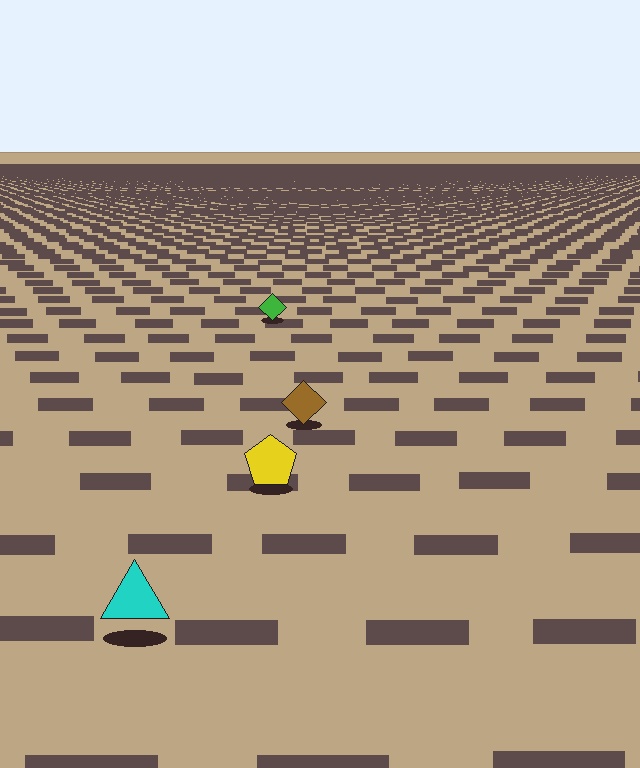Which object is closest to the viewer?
The cyan triangle is closest. The texture marks near it are larger and more spread out.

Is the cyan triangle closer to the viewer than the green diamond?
Yes. The cyan triangle is closer — you can tell from the texture gradient: the ground texture is coarser near it.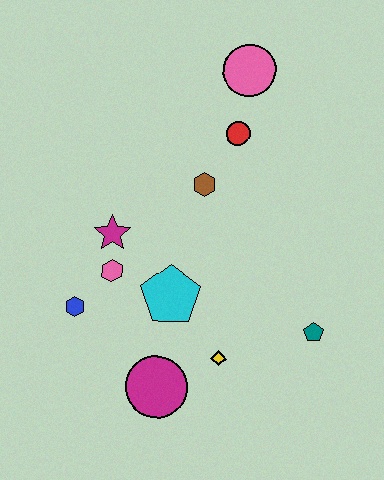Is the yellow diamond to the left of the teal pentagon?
Yes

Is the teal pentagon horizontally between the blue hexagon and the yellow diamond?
No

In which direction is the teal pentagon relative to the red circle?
The teal pentagon is below the red circle.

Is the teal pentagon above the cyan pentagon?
No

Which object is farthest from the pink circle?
The magenta circle is farthest from the pink circle.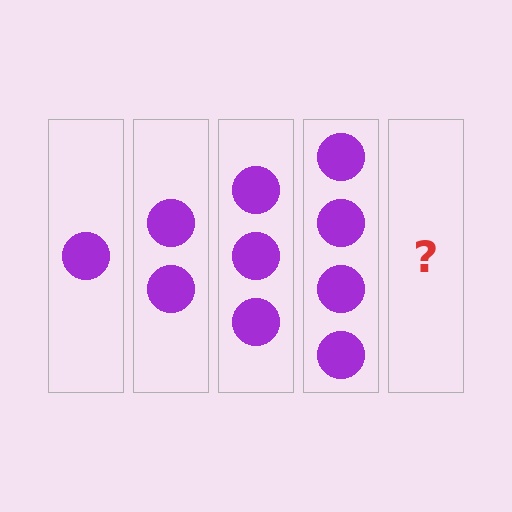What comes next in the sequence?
The next element should be 5 circles.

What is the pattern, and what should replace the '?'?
The pattern is that each step adds one more circle. The '?' should be 5 circles.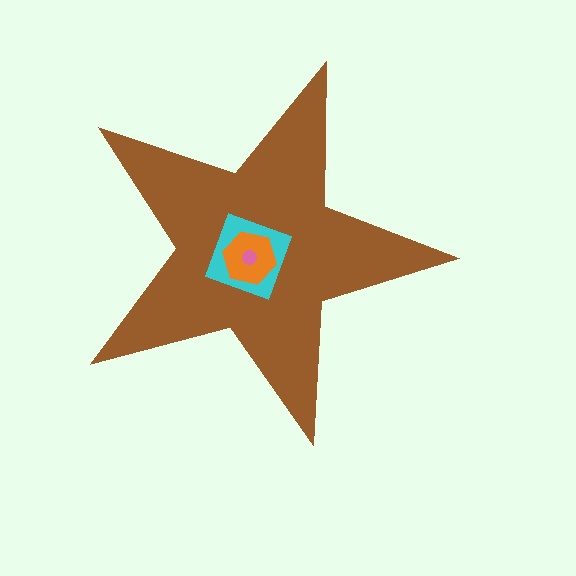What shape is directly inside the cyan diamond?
The orange hexagon.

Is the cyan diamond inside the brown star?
Yes.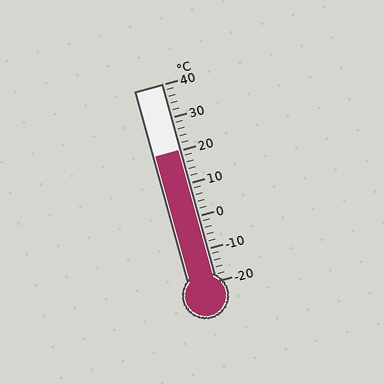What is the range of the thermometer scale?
The thermometer scale ranges from -20°C to 40°C.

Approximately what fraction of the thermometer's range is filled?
The thermometer is filled to approximately 65% of its range.